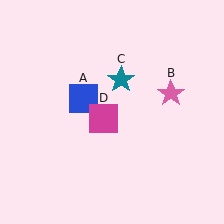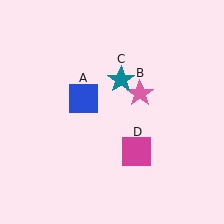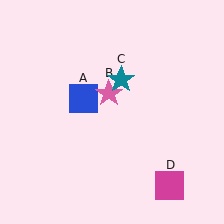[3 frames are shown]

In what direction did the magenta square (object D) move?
The magenta square (object D) moved down and to the right.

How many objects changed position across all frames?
2 objects changed position: pink star (object B), magenta square (object D).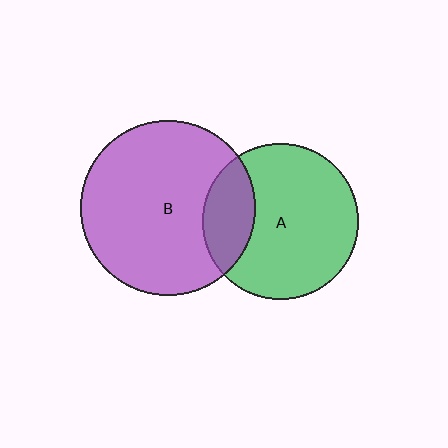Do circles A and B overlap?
Yes.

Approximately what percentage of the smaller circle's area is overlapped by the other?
Approximately 20%.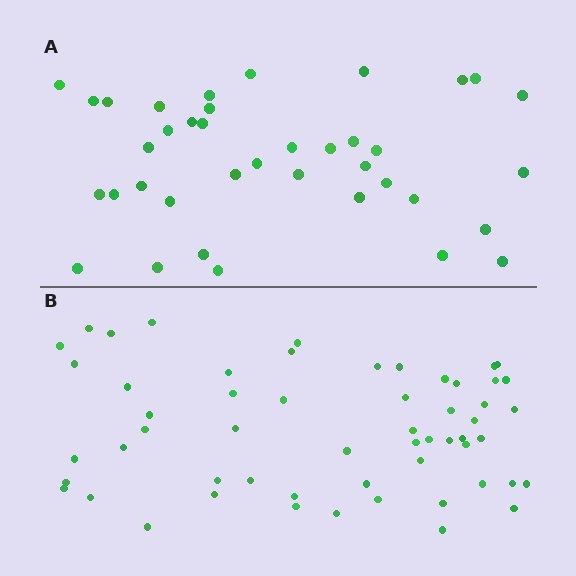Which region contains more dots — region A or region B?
Region B (the bottom region) has more dots.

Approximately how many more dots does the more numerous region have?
Region B has approximately 20 more dots than region A.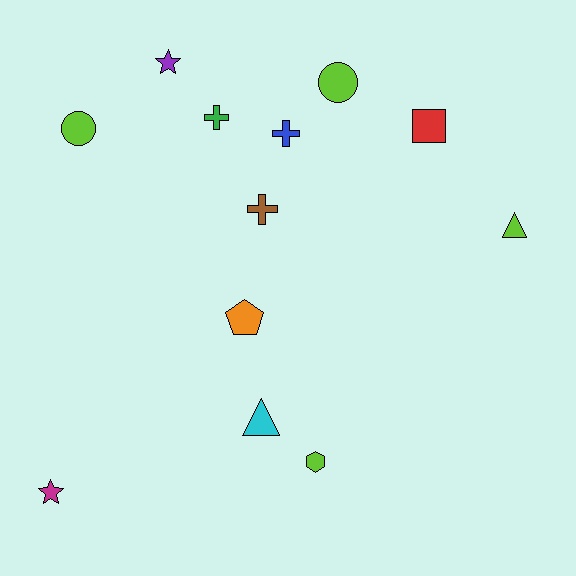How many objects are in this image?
There are 12 objects.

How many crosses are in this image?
There are 3 crosses.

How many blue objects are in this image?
There is 1 blue object.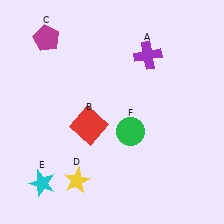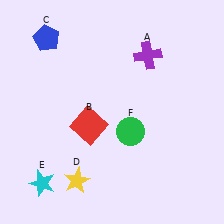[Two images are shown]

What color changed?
The pentagon (C) changed from magenta in Image 1 to blue in Image 2.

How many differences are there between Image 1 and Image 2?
There is 1 difference between the two images.